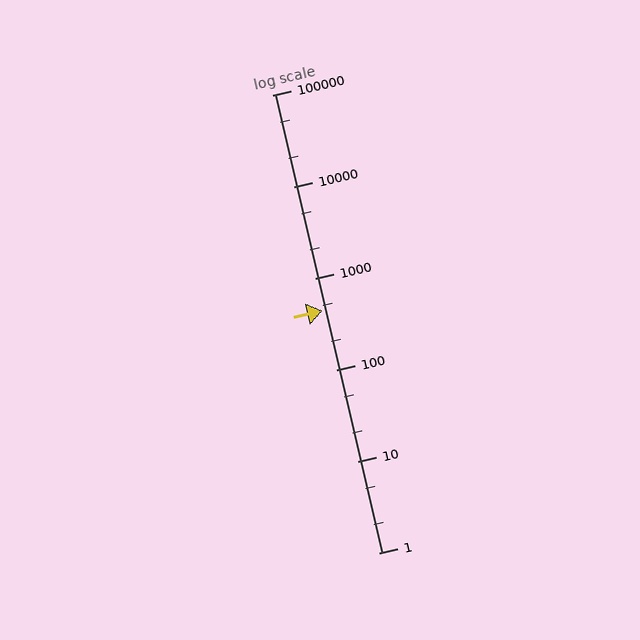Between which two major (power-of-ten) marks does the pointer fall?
The pointer is between 100 and 1000.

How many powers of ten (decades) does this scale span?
The scale spans 5 decades, from 1 to 100000.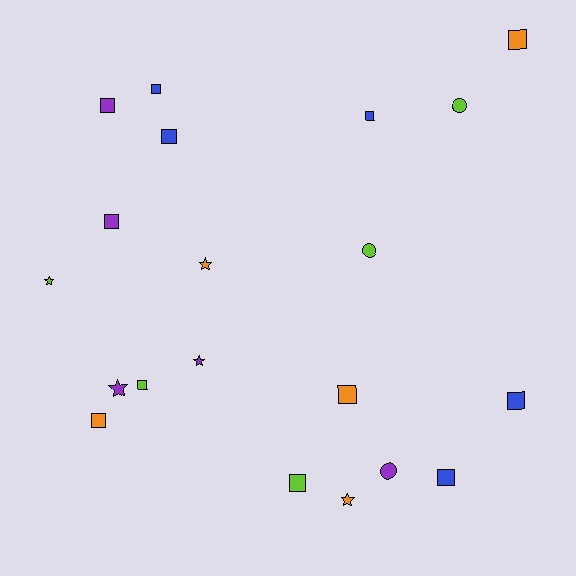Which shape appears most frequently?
Square, with 12 objects.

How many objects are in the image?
There are 20 objects.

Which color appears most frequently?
Purple, with 5 objects.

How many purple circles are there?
There is 1 purple circle.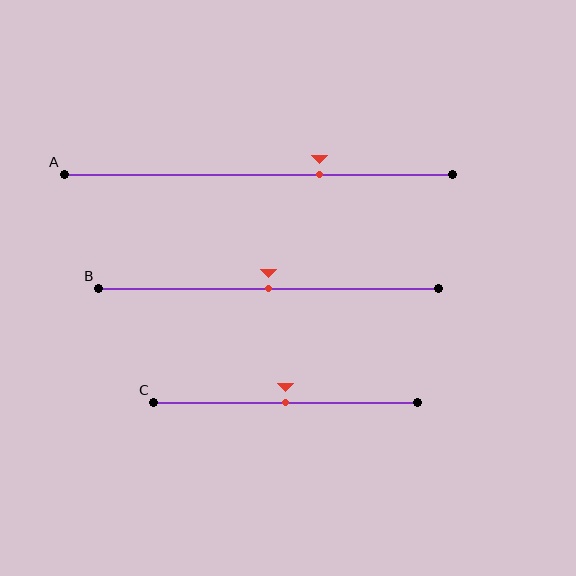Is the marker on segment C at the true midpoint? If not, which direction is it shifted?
Yes, the marker on segment C is at the true midpoint.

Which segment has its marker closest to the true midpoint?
Segment B has its marker closest to the true midpoint.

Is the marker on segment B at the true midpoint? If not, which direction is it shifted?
Yes, the marker on segment B is at the true midpoint.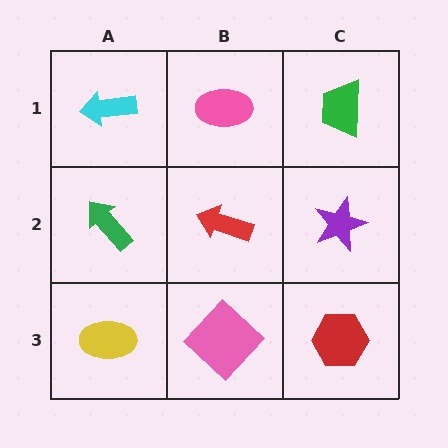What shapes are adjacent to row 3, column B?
A red arrow (row 2, column B), a yellow ellipse (row 3, column A), a red hexagon (row 3, column C).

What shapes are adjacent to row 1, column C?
A purple star (row 2, column C), a pink ellipse (row 1, column B).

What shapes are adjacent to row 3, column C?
A purple star (row 2, column C), a pink diamond (row 3, column B).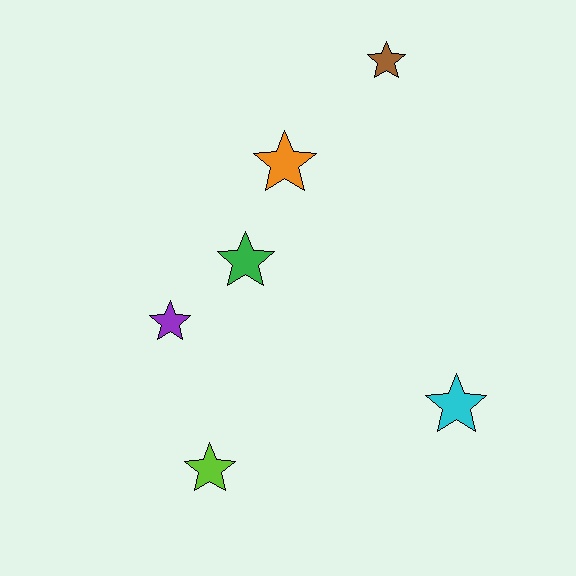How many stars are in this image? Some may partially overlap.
There are 6 stars.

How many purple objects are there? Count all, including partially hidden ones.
There is 1 purple object.